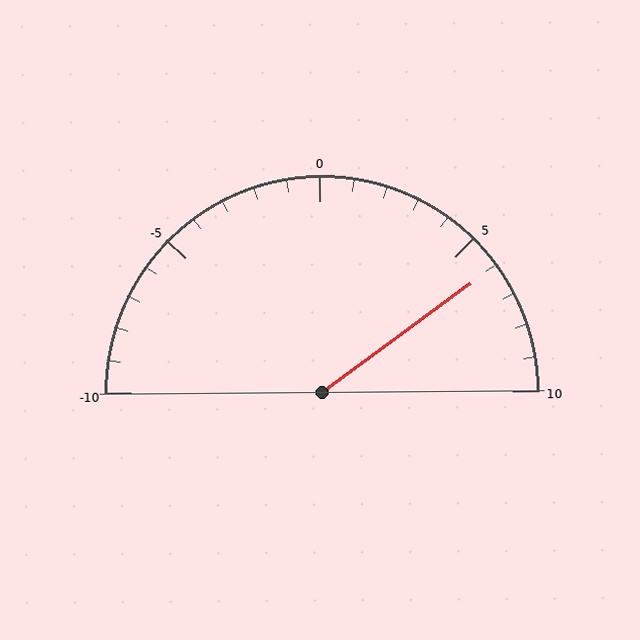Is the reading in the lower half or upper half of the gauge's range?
The reading is in the upper half of the range (-10 to 10).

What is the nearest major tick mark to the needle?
The nearest major tick mark is 5.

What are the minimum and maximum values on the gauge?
The gauge ranges from -10 to 10.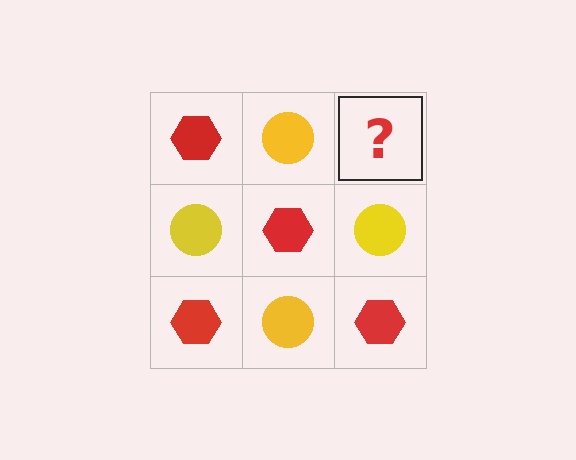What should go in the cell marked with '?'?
The missing cell should contain a red hexagon.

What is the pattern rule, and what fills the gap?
The rule is that it alternates red hexagon and yellow circle in a checkerboard pattern. The gap should be filled with a red hexagon.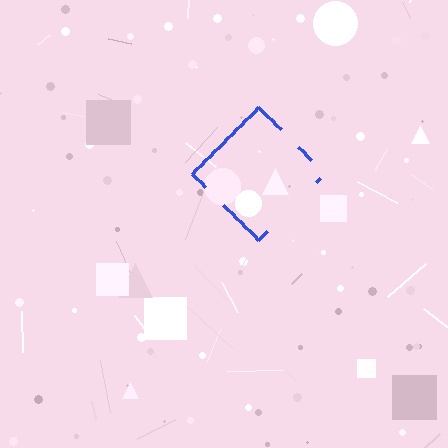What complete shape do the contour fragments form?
The contour fragments form a diamond.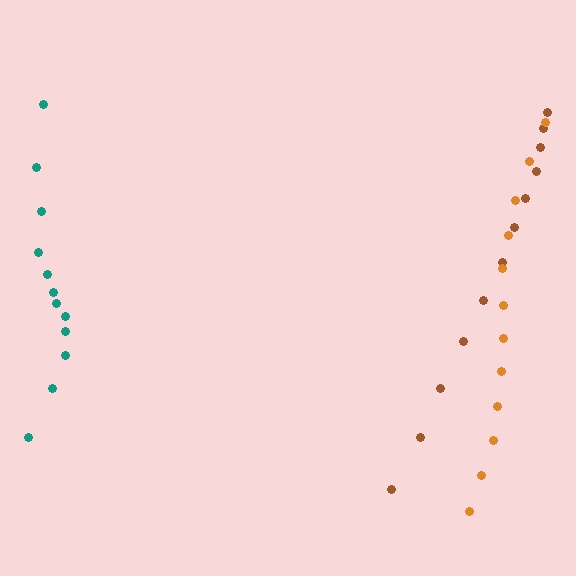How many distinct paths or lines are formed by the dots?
There are 3 distinct paths.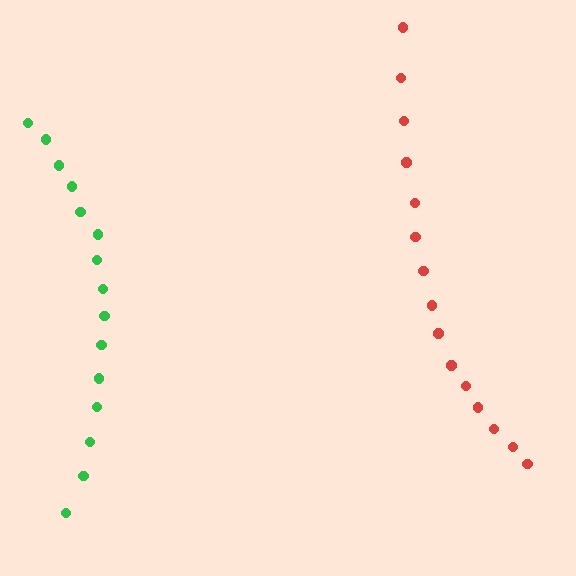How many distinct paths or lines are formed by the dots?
There are 2 distinct paths.